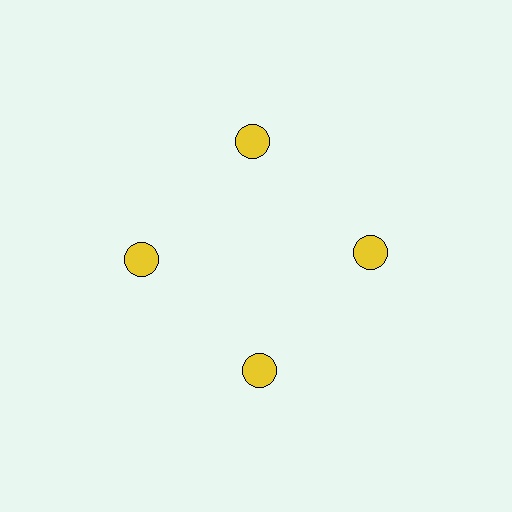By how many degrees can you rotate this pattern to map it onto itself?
The pattern maps onto itself every 90 degrees of rotation.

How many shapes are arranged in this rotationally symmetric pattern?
There are 4 shapes, arranged in 4 groups of 1.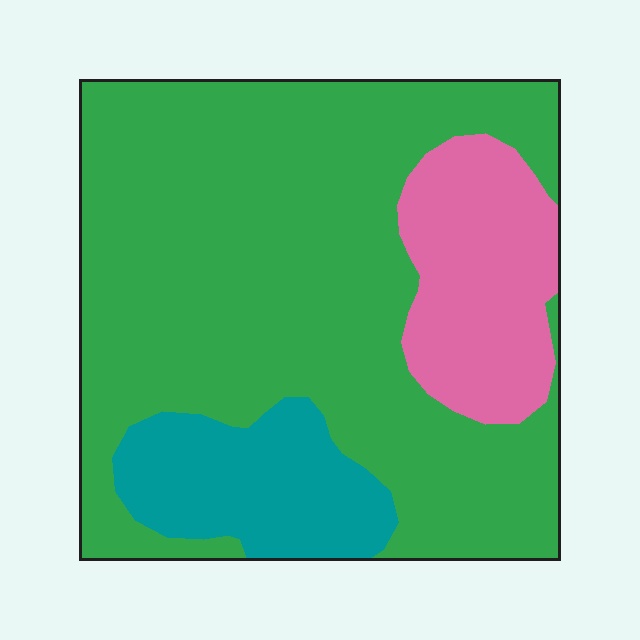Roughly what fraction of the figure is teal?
Teal covers about 15% of the figure.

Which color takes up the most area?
Green, at roughly 70%.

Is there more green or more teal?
Green.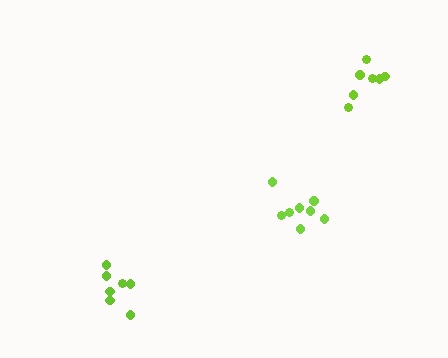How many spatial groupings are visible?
There are 3 spatial groupings.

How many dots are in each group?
Group 1: 7 dots, Group 2: 7 dots, Group 3: 8 dots (22 total).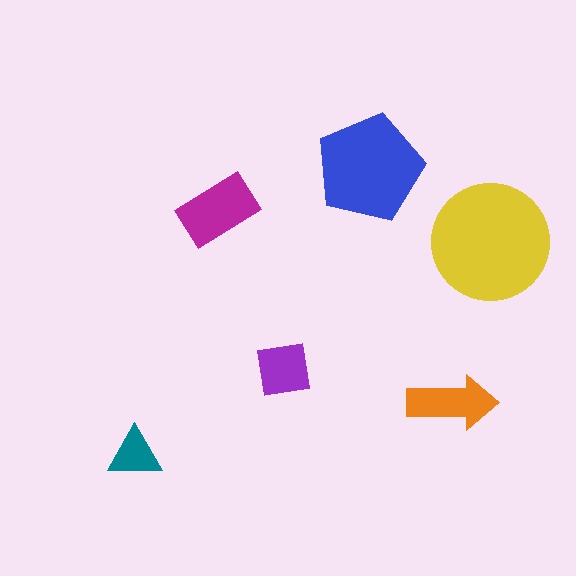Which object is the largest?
The yellow circle.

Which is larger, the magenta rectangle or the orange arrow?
The magenta rectangle.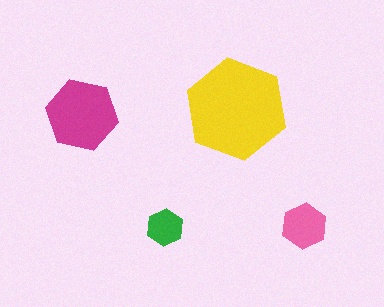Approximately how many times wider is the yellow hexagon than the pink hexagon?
About 2 times wider.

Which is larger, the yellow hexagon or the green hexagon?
The yellow one.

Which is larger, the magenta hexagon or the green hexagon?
The magenta one.